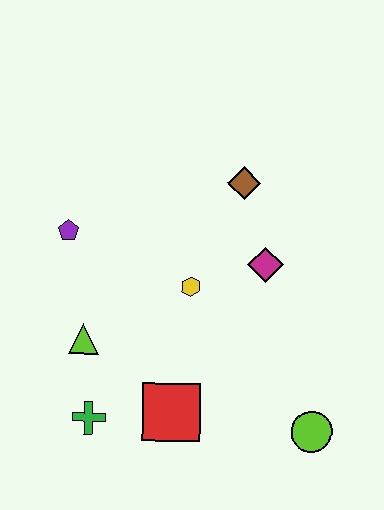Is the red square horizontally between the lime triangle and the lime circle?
Yes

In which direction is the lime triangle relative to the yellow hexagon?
The lime triangle is to the left of the yellow hexagon.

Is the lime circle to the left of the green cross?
No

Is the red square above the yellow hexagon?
No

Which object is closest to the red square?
The green cross is closest to the red square.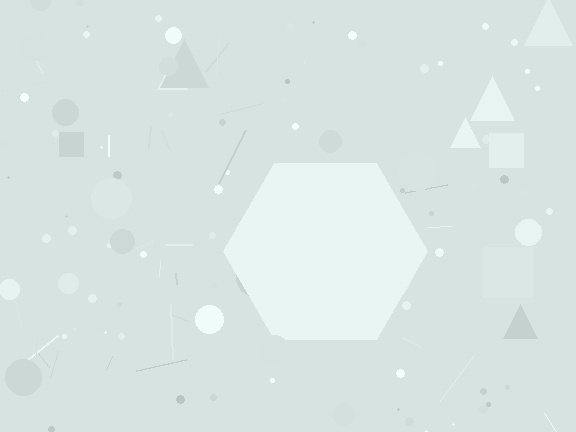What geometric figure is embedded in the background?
A hexagon is embedded in the background.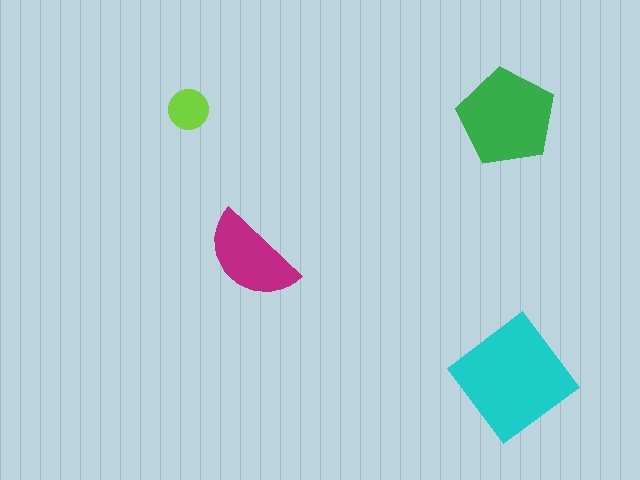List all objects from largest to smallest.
The cyan diamond, the green pentagon, the magenta semicircle, the lime circle.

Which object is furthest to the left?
The lime circle is leftmost.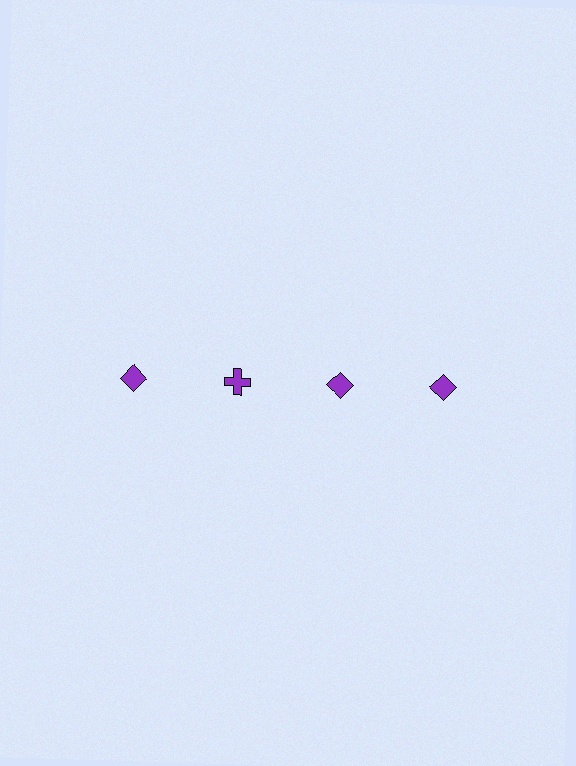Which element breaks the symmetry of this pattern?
The purple cross in the top row, second from left column breaks the symmetry. All other shapes are purple diamonds.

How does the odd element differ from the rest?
It has a different shape: cross instead of diamond.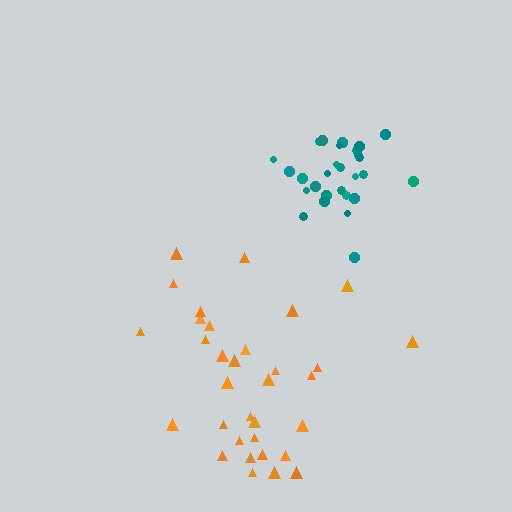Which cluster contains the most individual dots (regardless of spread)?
Orange (33).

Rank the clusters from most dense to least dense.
teal, orange.